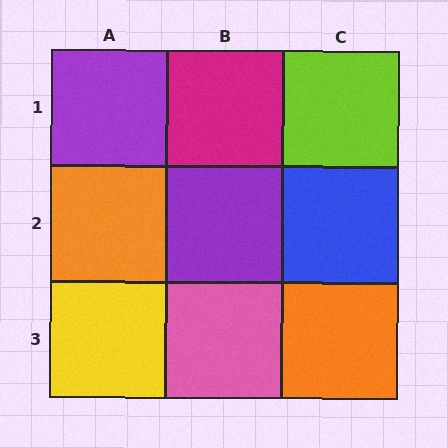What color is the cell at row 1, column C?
Lime.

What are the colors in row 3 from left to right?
Yellow, pink, orange.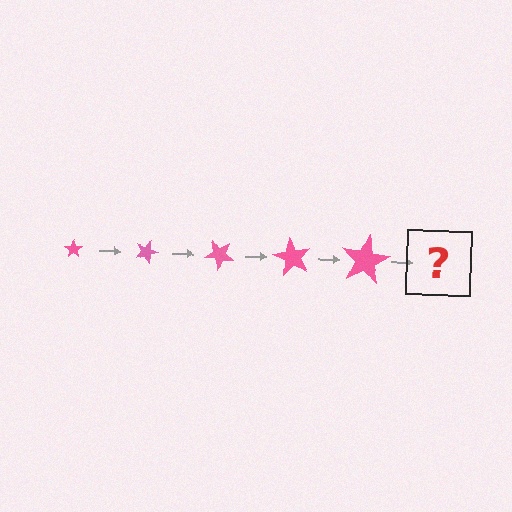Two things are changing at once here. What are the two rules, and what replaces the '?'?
The two rules are that the star grows larger each step and it rotates 20 degrees each step. The '?' should be a star, larger than the previous one and rotated 100 degrees from the start.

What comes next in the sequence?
The next element should be a star, larger than the previous one and rotated 100 degrees from the start.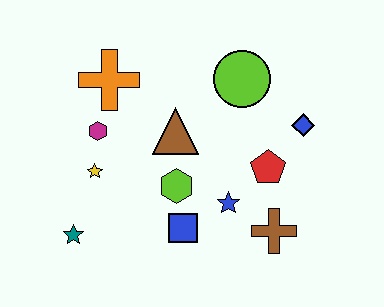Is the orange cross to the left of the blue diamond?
Yes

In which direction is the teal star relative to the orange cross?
The teal star is below the orange cross.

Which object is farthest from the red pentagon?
The teal star is farthest from the red pentagon.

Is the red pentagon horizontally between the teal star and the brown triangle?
No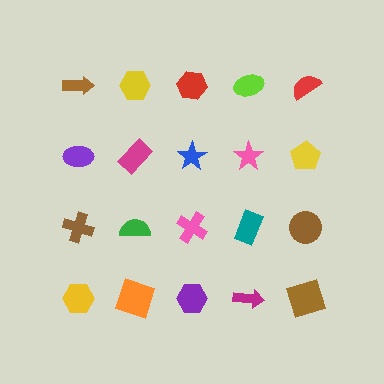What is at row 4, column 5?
A brown square.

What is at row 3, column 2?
A green semicircle.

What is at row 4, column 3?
A purple hexagon.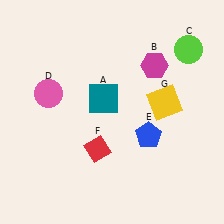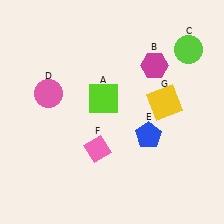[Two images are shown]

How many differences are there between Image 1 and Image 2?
There are 2 differences between the two images.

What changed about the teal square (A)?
In Image 1, A is teal. In Image 2, it changed to lime.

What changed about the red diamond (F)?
In Image 1, F is red. In Image 2, it changed to pink.